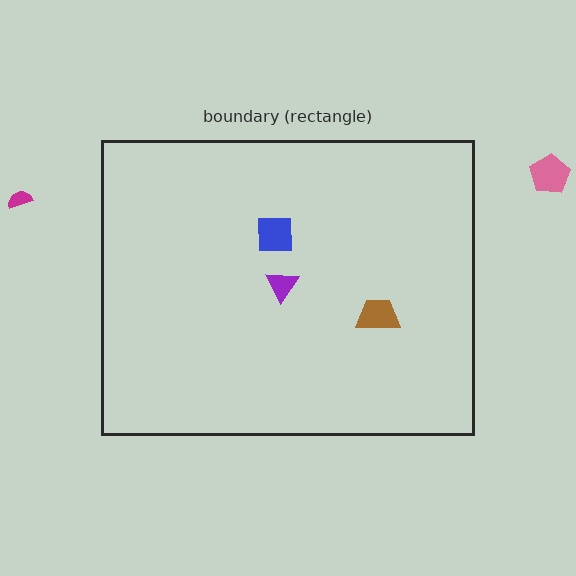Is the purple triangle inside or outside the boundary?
Inside.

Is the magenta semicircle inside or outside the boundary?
Outside.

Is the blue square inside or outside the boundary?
Inside.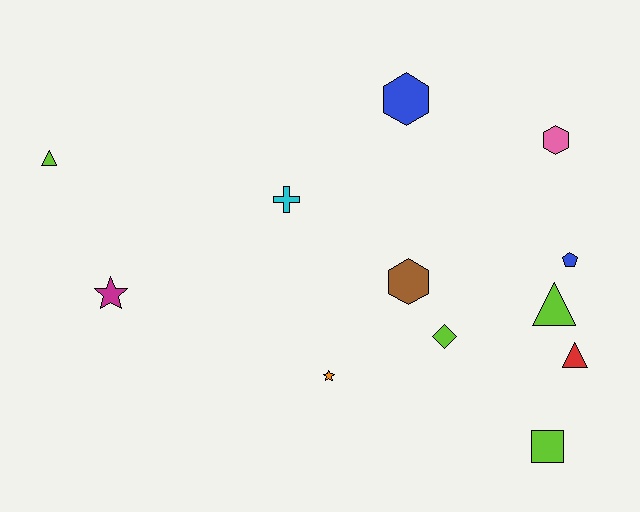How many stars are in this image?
There are 2 stars.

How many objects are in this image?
There are 12 objects.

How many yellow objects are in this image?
There are no yellow objects.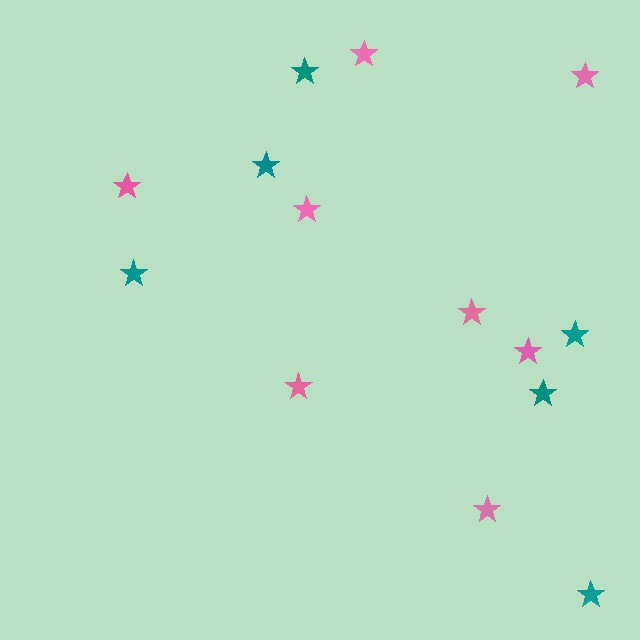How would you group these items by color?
There are 2 groups: one group of pink stars (8) and one group of teal stars (6).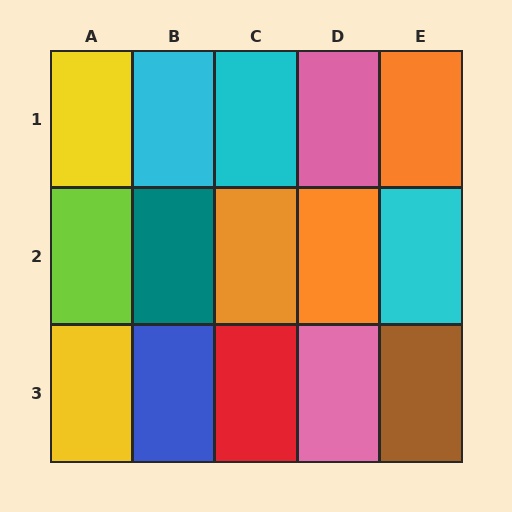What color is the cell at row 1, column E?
Orange.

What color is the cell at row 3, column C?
Red.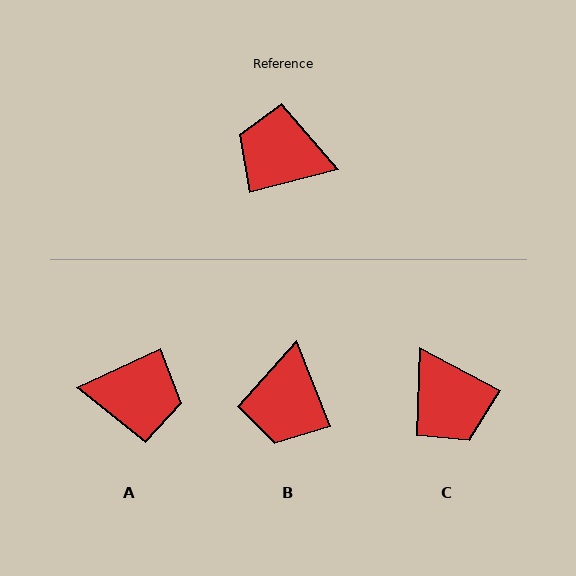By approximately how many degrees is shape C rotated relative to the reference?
Approximately 137 degrees counter-clockwise.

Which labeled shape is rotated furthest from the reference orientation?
A, about 169 degrees away.